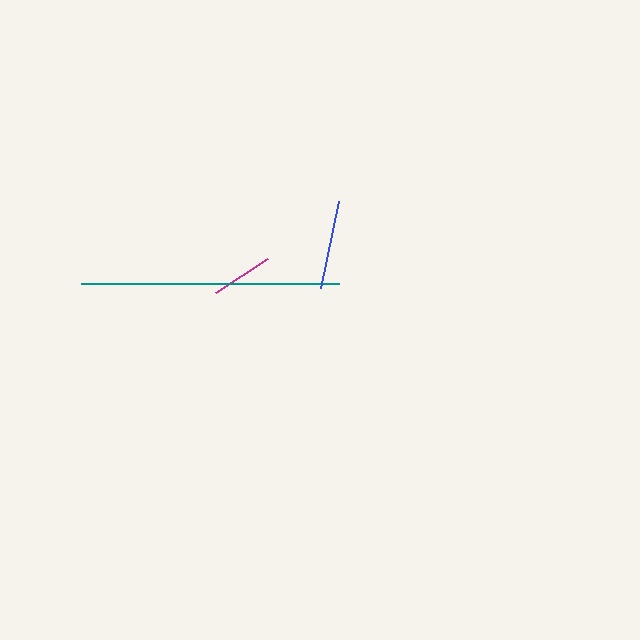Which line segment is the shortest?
The magenta line is the shortest at approximately 62 pixels.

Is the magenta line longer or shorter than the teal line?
The teal line is longer than the magenta line.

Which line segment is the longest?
The teal line is the longest at approximately 258 pixels.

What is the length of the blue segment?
The blue segment is approximately 89 pixels long.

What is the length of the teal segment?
The teal segment is approximately 258 pixels long.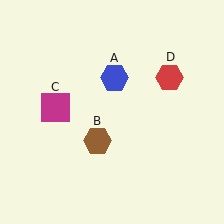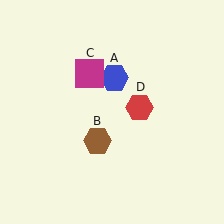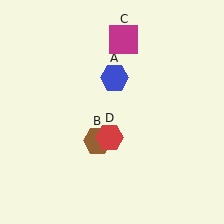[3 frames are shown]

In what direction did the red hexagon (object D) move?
The red hexagon (object D) moved down and to the left.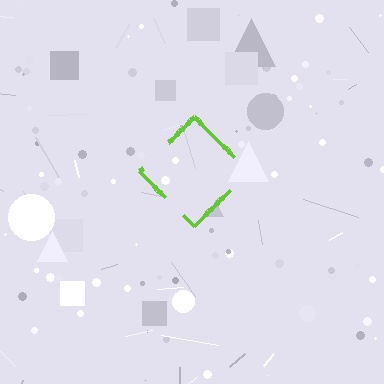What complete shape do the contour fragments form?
The contour fragments form a diamond.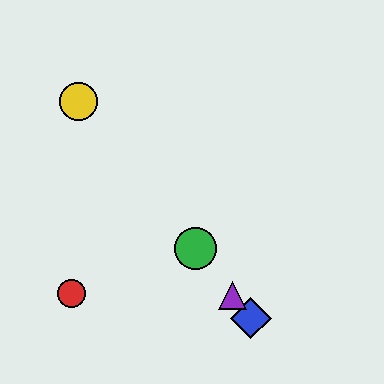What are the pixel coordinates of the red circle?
The red circle is at (71, 294).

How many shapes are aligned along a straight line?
4 shapes (the blue diamond, the green circle, the yellow circle, the purple triangle) are aligned along a straight line.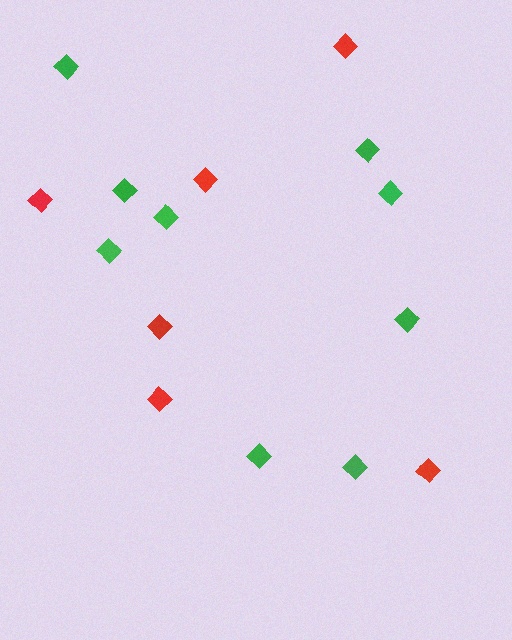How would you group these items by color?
There are 2 groups: one group of green diamonds (9) and one group of red diamonds (6).